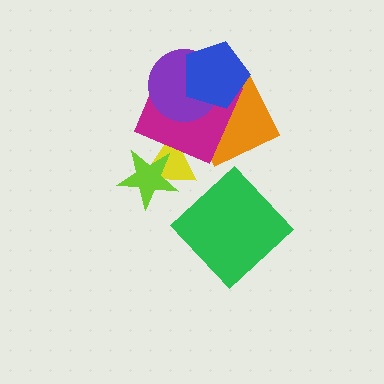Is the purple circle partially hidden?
Yes, it is partially covered by another shape.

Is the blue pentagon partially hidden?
No, no other shape covers it.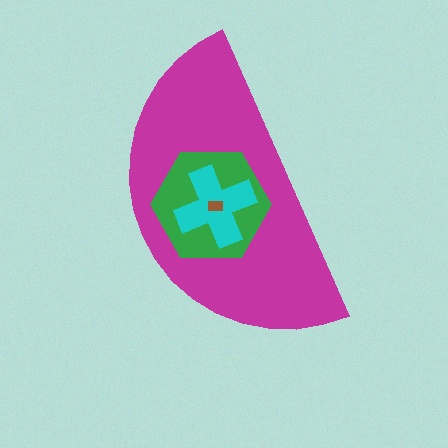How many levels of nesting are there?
4.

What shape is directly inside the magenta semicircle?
The green hexagon.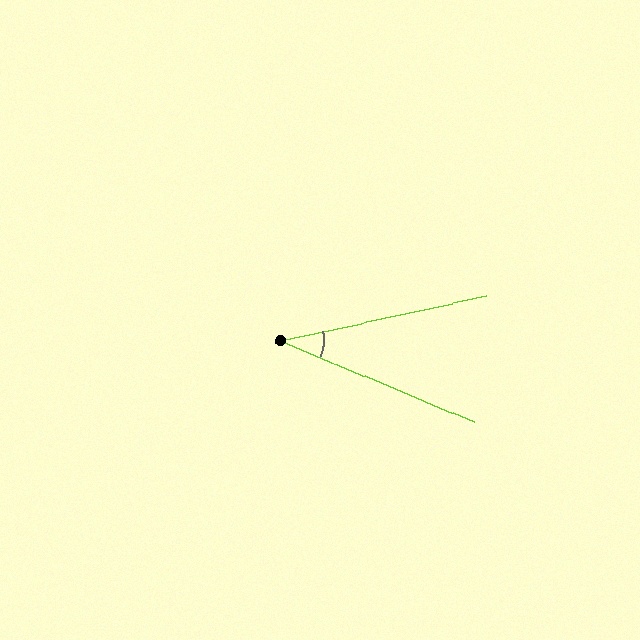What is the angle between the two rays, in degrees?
Approximately 35 degrees.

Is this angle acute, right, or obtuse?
It is acute.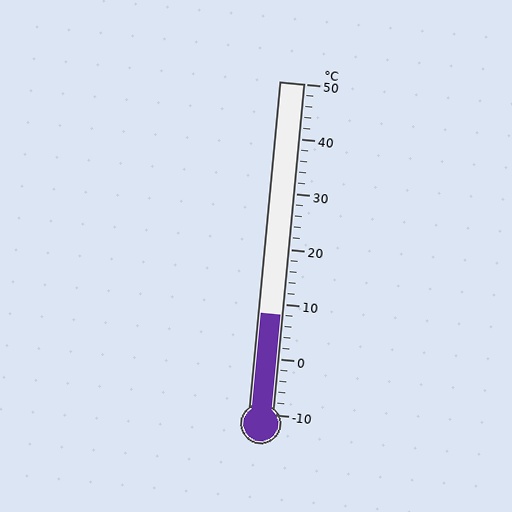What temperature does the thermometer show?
The thermometer shows approximately 8°C.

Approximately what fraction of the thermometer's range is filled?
The thermometer is filled to approximately 30% of its range.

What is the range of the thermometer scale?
The thermometer scale ranges from -10°C to 50°C.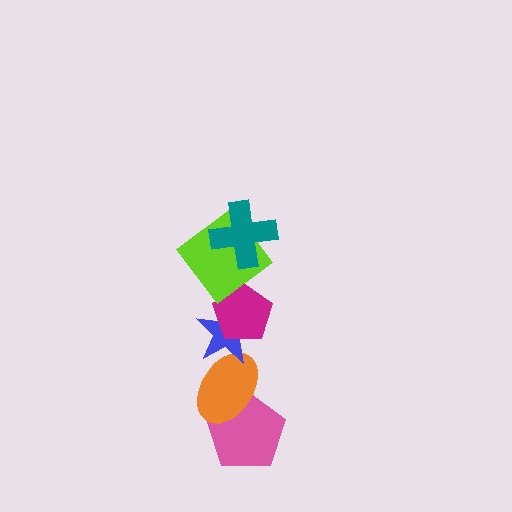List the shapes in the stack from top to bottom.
From top to bottom: the teal cross, the lime diamond, the magenta pentagon, the blue star, the orange ellipse, the pink pentagon.